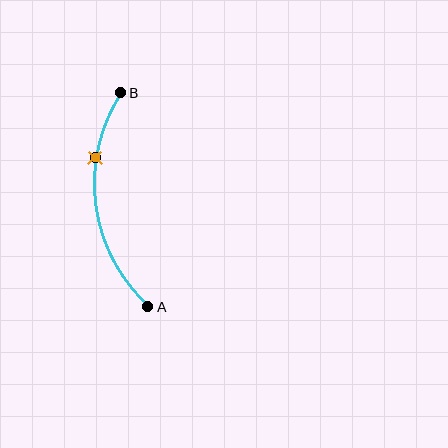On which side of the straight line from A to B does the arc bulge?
The arc bulges to the left of the straight line connecting A and B.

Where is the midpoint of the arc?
The arc midpoint is the point on the curve farthest from the straight line joining A and B. It sits to the left of that line.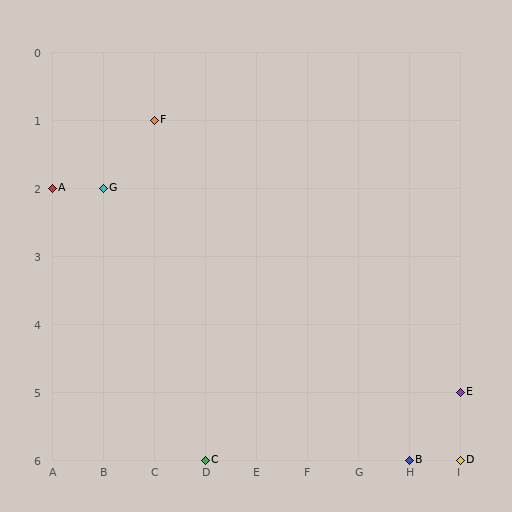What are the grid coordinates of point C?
Point C is at grid coordinates (D, 6).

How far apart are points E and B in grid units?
Points E and B are 1 column and 1 row apart (about 1.4 grid units diagonally).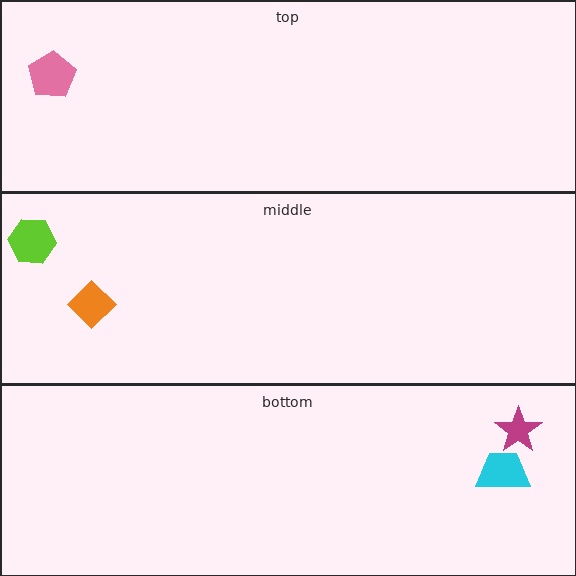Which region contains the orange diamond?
The middle region.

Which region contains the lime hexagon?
The middle region.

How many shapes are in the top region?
1.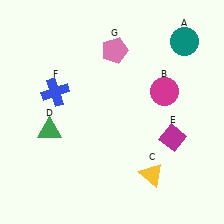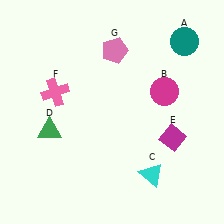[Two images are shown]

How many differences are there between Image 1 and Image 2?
There are 2 differences between the two images.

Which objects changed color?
C changed from yellow to cyan. F changed from blue to pink.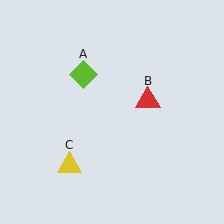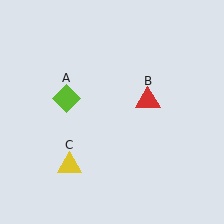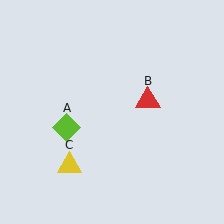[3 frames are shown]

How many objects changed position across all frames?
1 object changed position: lime diamond (object A).